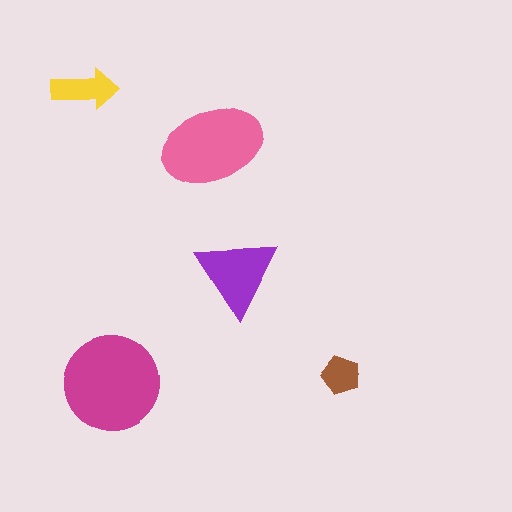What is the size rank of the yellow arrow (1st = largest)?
4th.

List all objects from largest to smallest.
The magenta circle, the pink ellipse, the purple triangle, the yellow arrow, the brown pentagon.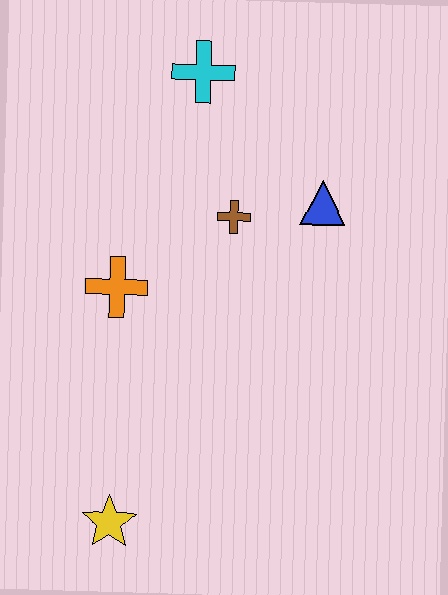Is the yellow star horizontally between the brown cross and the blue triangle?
No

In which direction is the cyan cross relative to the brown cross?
The cyan cross is above the brown cross.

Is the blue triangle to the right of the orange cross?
Yes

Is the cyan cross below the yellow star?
No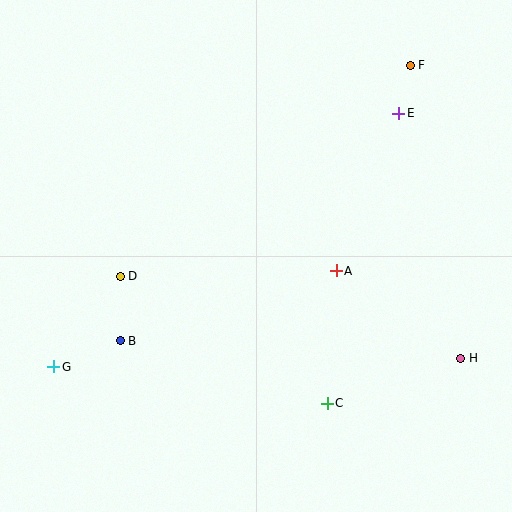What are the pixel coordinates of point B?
Point B is at (120, 341).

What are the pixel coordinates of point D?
Point D is at (120, 276).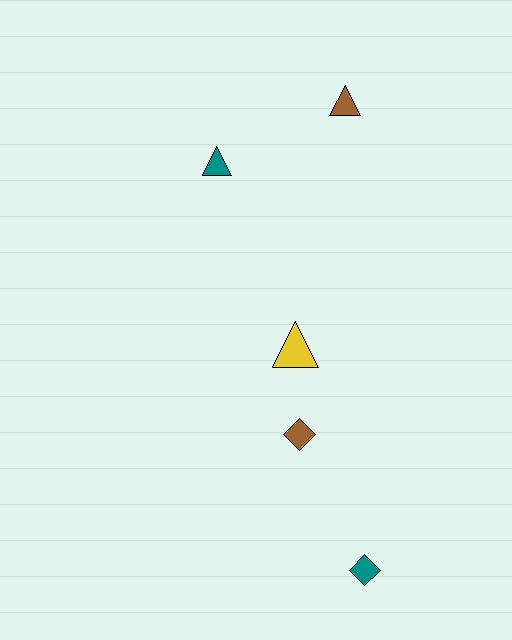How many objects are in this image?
There are 5 objects.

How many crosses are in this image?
There are no crosses.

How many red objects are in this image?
There are no red objects.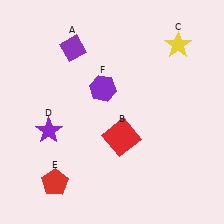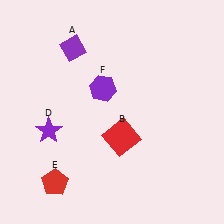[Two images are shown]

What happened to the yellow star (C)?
The yellow star (C) was removed in Image 2. It was in the top-right area of Image 1.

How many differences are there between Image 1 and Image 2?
There is 1 difference between the two images.